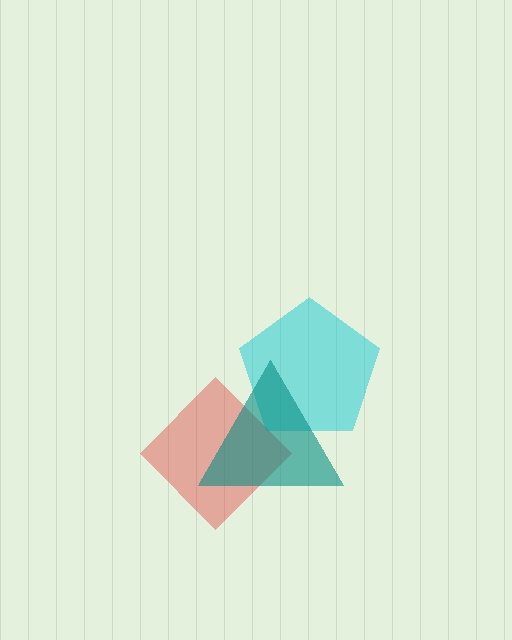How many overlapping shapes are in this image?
There are 3 overlapping shapes in the image.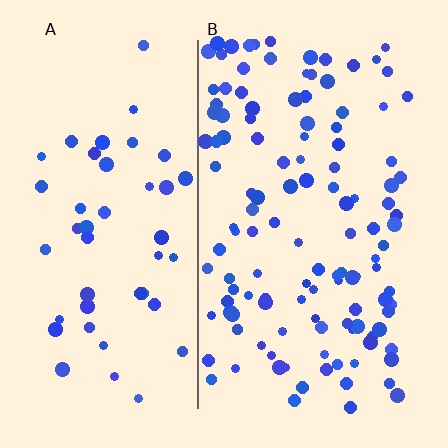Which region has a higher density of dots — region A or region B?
B (the right).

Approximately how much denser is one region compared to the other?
Approximately 2.6× — region B over region A.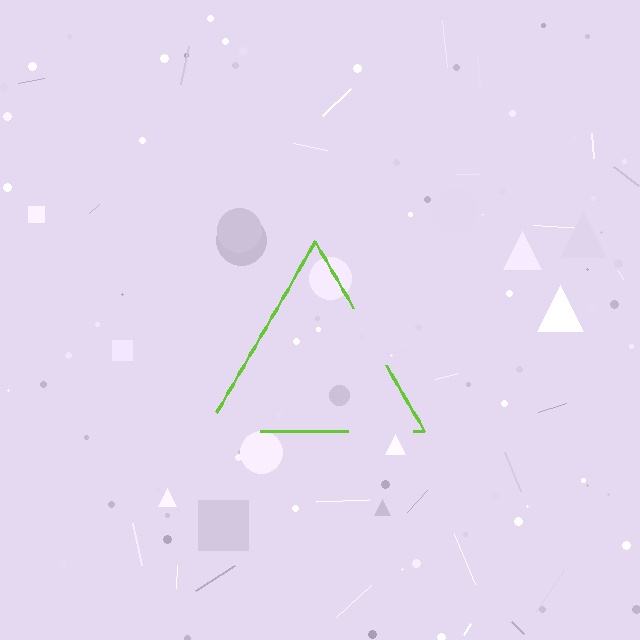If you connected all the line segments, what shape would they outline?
They would outline a triangle.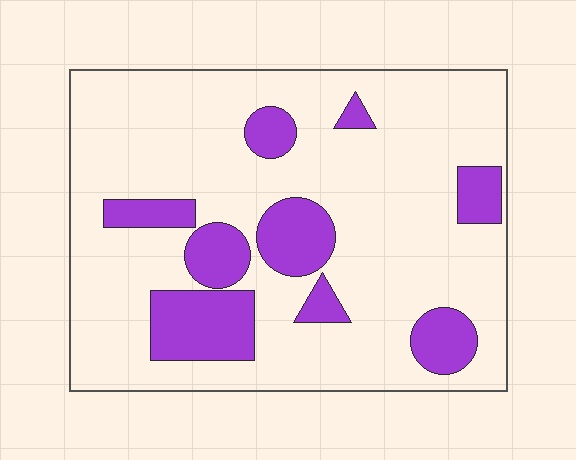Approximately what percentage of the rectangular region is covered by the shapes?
Approximately 20%.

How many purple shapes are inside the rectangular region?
9.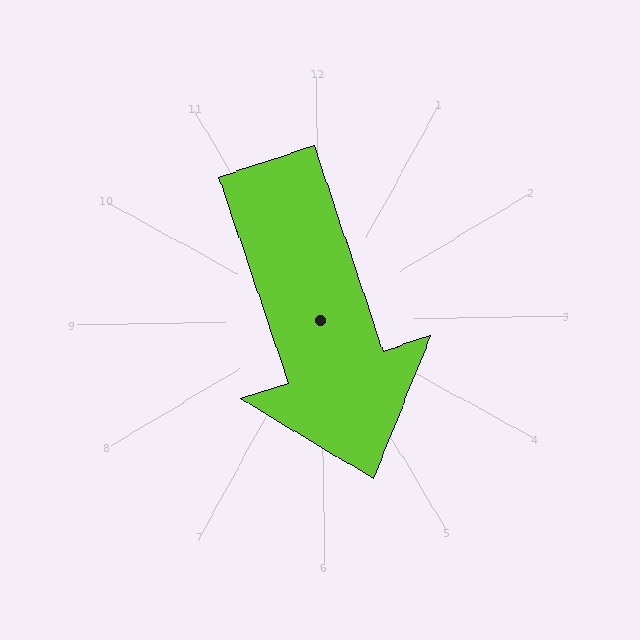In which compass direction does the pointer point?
South.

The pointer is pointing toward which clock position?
Roughly 5 o'clock.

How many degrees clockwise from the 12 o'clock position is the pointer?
Approximately 163 degrees.